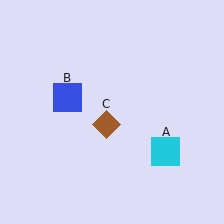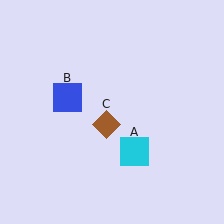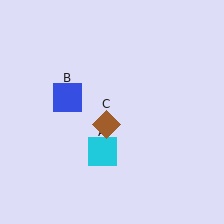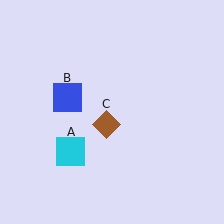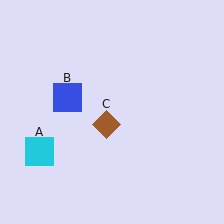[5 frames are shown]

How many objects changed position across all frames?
1 object changed position: cyan square (object A).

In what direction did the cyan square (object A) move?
The cyan square (object A) moved left.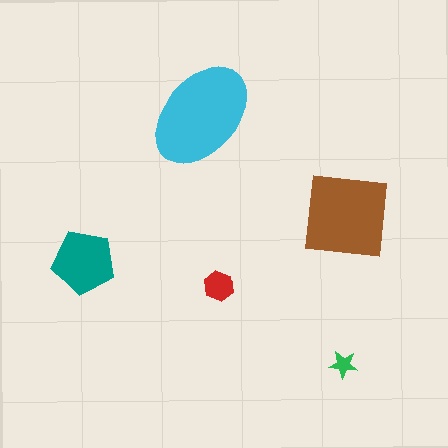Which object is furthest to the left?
The teal pentagon is leftmost.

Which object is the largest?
The cyan ellipse.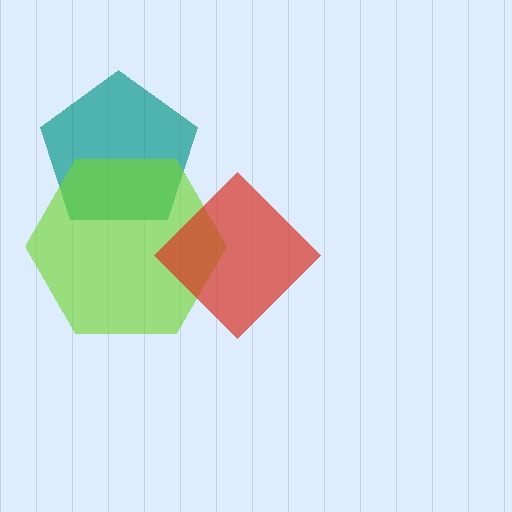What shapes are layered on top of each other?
The layered shapes are: a teal pentagon, a lime hexagon, a red diamond.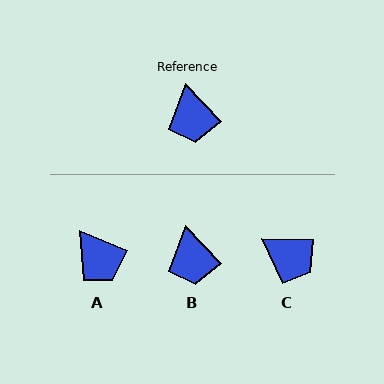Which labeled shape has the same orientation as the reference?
B.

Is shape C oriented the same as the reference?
No, it is off by about 46 degrees.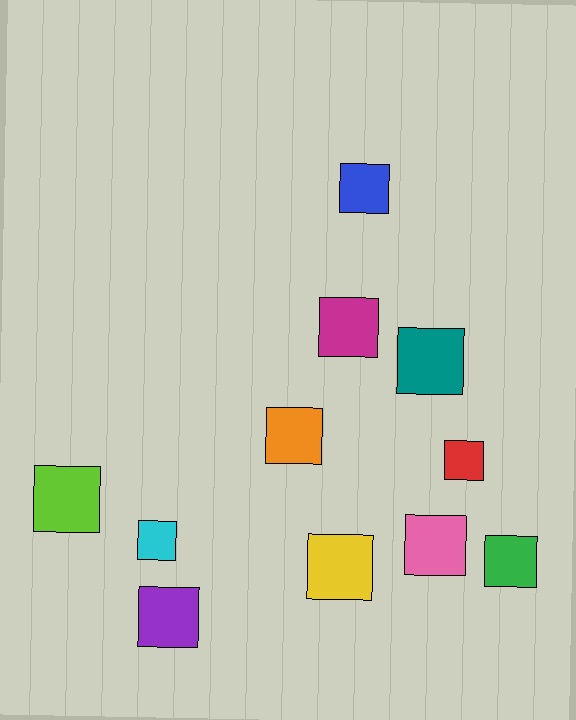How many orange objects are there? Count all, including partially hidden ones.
There is 1 orange object.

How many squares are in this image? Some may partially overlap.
There are 11 squares.